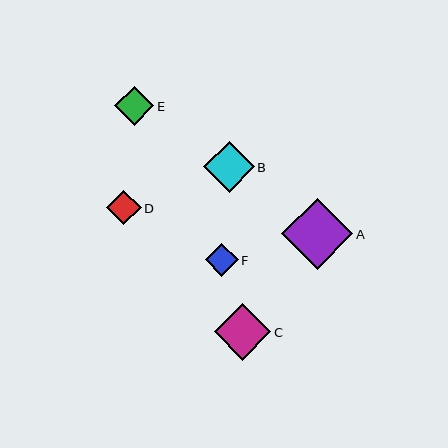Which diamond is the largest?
Diamond A is the largest with a size of approximately 71 pixels.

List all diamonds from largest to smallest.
From largest to smallest: A, C, B, E, D, F.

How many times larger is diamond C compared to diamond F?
Diamond C is approximately 1.7 times the size of diamond F.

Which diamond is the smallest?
Diamond F is the smallest with a size of approximately 33 pixels.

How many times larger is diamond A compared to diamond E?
Diamond A is approximately 1.8 times the size of diamond E.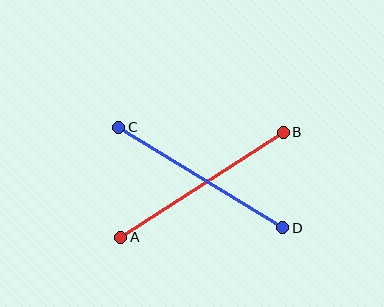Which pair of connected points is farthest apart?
Points A and B are farthest apart.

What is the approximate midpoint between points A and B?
The midpoint is at approximately (202, 185) pixels.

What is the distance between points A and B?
The distance is approximately 194 pixels.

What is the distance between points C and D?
The distance is approximately 193 pixels.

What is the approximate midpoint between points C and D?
The midpoint is at approximately (201, 178) pixels.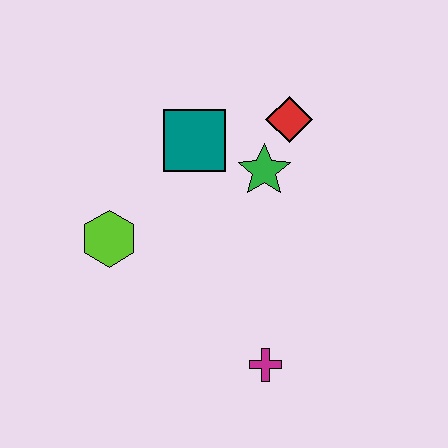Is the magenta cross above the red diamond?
No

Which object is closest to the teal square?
The green star is closest to the teal square.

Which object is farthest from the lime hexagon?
The red diamond is farthest from the lime hexagon.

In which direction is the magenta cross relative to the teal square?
The magenta cross is below the teal square.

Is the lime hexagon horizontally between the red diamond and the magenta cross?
No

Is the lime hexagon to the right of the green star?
No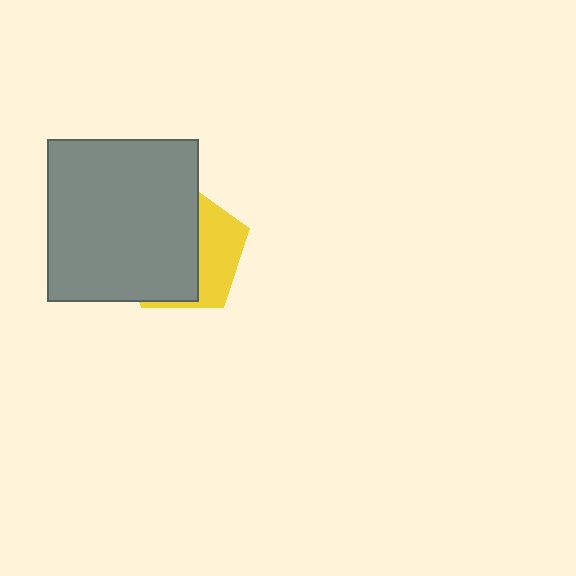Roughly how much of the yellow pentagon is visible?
A small part of it is visible (roughly 36%).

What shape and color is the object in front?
The object in front is a gray rectangle.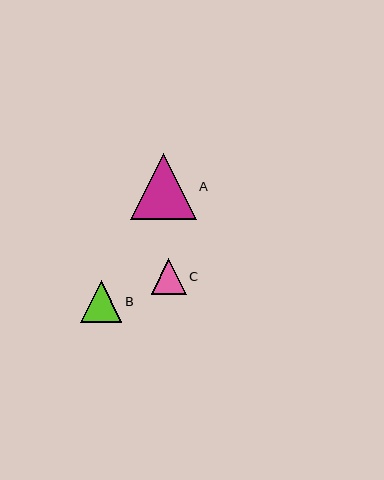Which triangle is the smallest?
Triangle C is the smallest with a size of approximately 35 pixels.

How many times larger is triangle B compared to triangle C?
Triangle B is approximately 1.2 times the size of triangle C.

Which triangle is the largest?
Triangle A is the largest with a size of approximately 66 pixels.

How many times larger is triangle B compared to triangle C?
Triangle B is approximately 1.2 times the size of triangle C.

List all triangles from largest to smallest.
From largest to smallest: A, B, C.